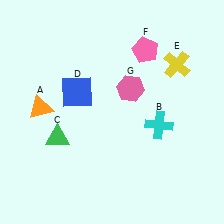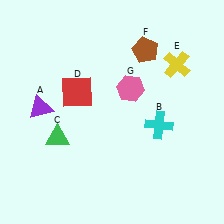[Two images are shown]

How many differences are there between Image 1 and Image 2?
There are 3 differences between the two images.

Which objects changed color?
A changed from orange to purple. D changed from blue to red. F changed from pink to brown.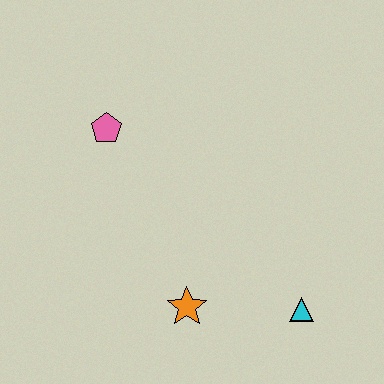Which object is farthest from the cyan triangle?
The pink pentagon is farthest from the cyan triangle.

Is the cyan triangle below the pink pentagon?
Yes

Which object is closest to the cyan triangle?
The orange star is closest to the cyan triangle.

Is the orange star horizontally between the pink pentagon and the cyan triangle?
Yes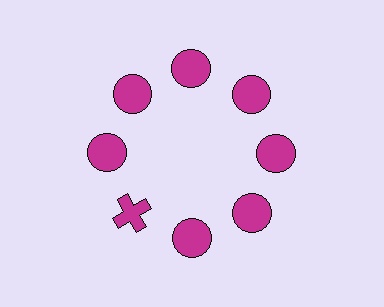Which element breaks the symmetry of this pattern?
The magenta cross at roughly the 8 o'clock position breaks the symmetry. All other shapes are magenta circles.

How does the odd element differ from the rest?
It has a different shape: cross instead of circle.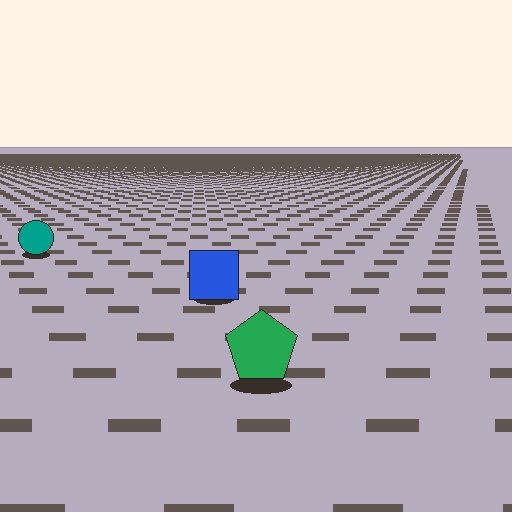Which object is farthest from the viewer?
The teal circle is farthest from the viewer. It appears smaller and the ground texture around it is denser.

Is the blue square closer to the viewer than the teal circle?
Yes. The blue square is closer — you can tell from the texture gradient: the ground texture is coarser near it.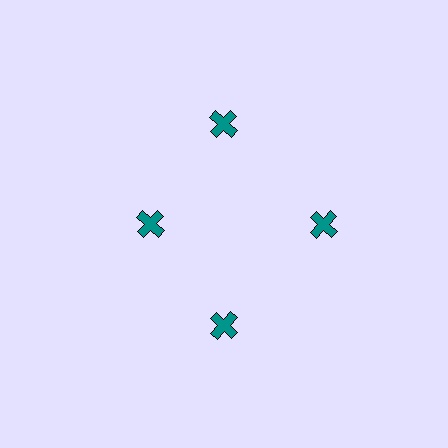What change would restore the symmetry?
The symmetry would be restored by moving it outward, back onto the ring so that all 4 crosses sit at equal angles and equal distance from the center.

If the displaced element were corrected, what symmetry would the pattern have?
It would have 4-fold rotational symmetry — the pattern would map onto itself every 90 degrees.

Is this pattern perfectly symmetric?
No. The 4 teal crosses are arranged in a ring, but one element near the 9 o'clock position is pulled inward toward the center, breaking the 4-fold rotational symmetry.